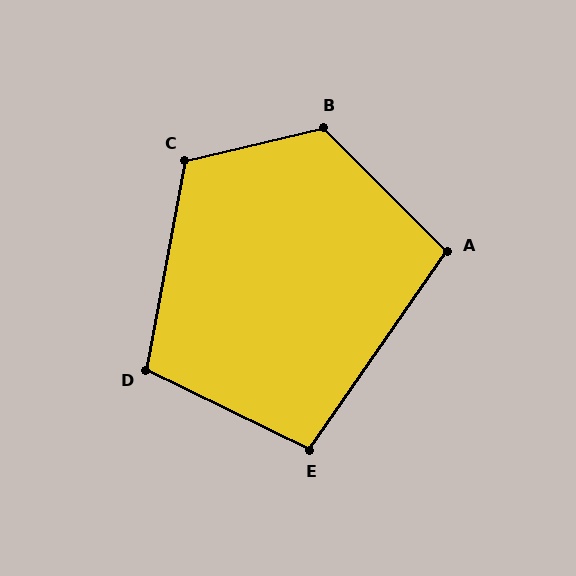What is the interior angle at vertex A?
Approximately 100 degrees (obtuse).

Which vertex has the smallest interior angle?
E, at approximately 99 degrees.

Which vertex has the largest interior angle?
B, at approximately 122 degrees.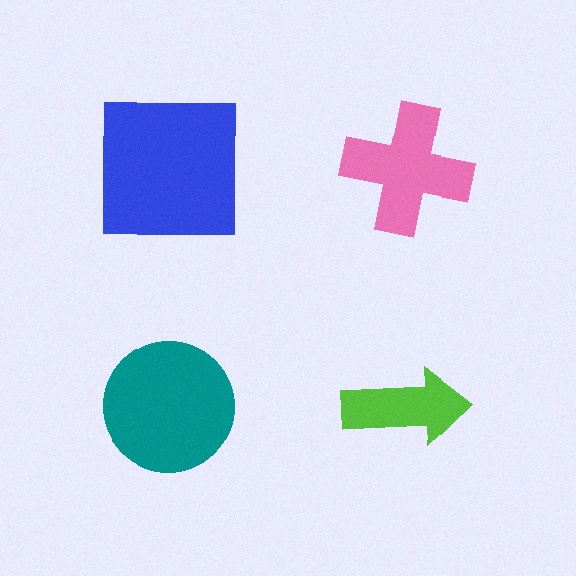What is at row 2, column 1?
A teal circle.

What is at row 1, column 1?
A blue square.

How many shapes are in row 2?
2 shapes.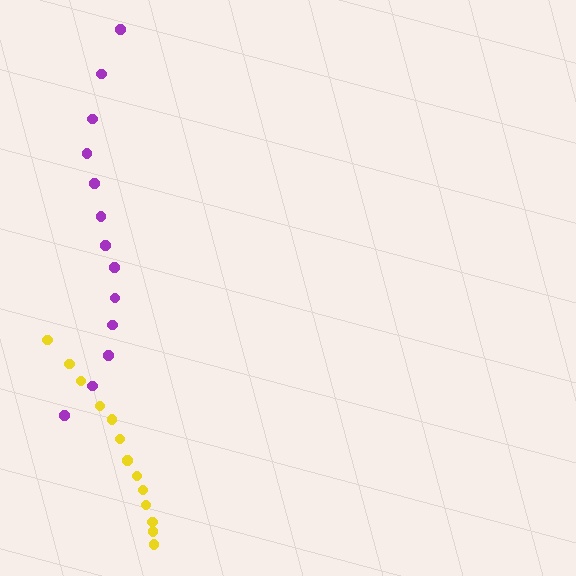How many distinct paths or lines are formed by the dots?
There are 2 distinct paths.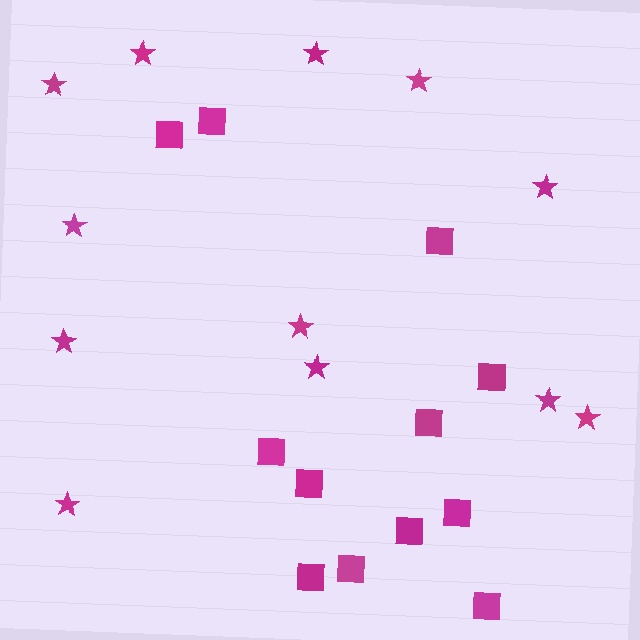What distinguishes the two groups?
There are 2 groups: one group of squares (12) and one group of stars (12).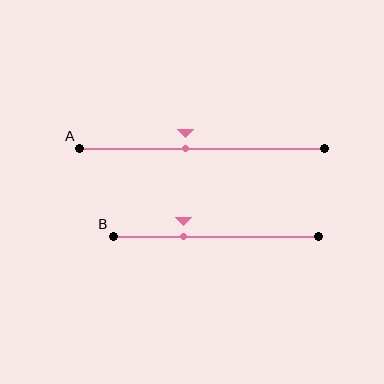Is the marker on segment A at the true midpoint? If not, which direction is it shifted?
No, the marker on segment A is shifted to the left by about 7% of the segment length.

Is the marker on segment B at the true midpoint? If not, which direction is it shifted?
No, the marker on segment B is shifted to the left by about 16% of the segment length.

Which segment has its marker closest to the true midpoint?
Segment A has its marker closest to the true midpoint.